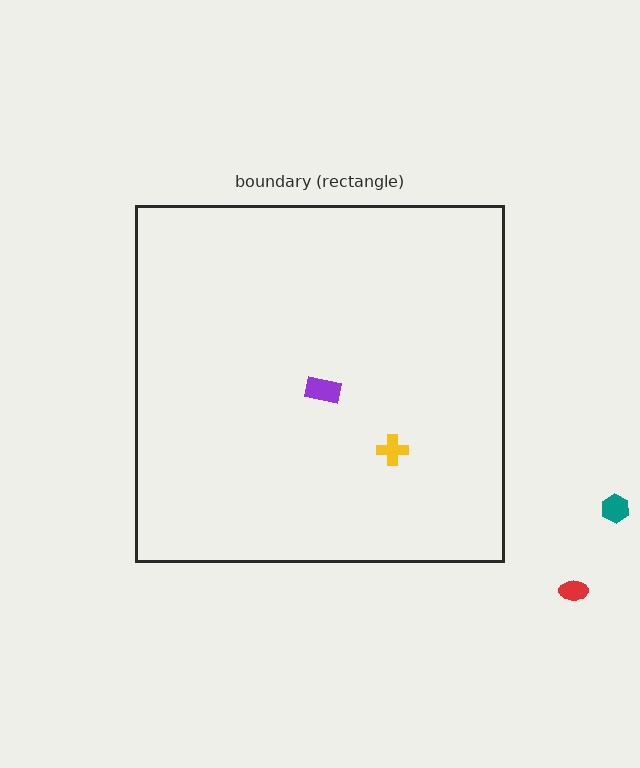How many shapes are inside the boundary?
2 inside, 2 outside.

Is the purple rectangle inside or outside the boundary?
Inside.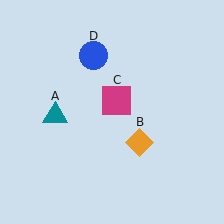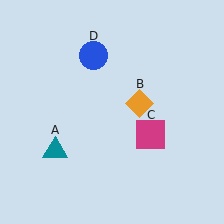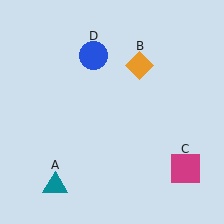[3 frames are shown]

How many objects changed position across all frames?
3 objects changed position: teal triangle (object A), orange diamond (object B), magenta square (object C).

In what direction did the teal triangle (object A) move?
The teal triangle (object A) moved down.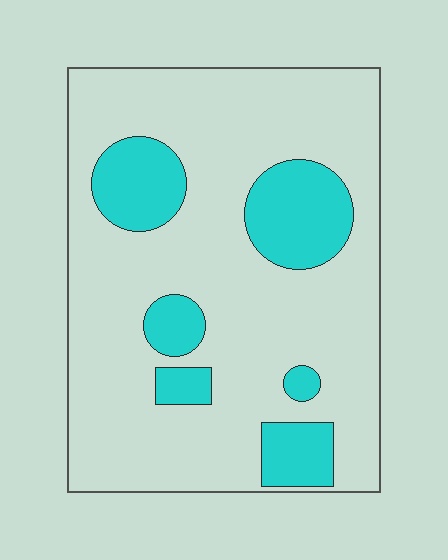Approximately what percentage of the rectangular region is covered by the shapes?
Approximately 20%.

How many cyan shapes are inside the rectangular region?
6.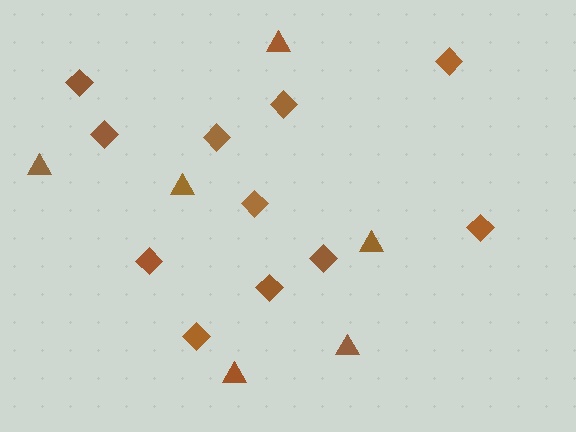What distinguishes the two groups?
There are 2 groups: one group of diamonds (11) and one group of triangles (6).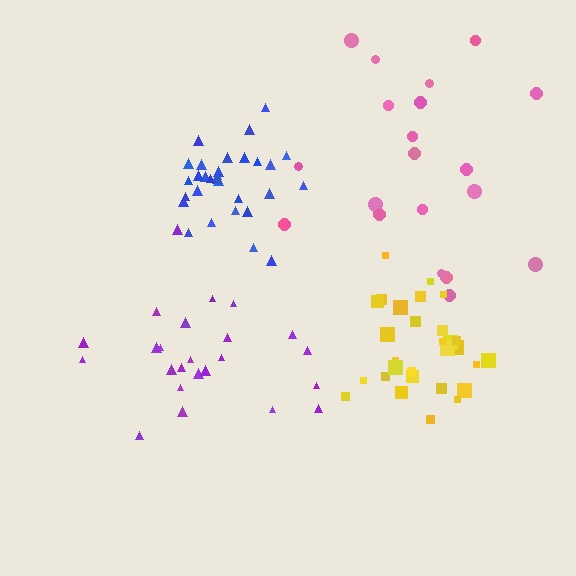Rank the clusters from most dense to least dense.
yellow, blue, purple, pink.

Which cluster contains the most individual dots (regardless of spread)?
Blue (31).